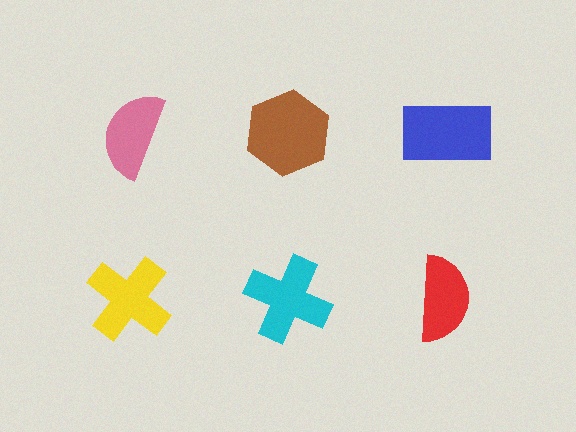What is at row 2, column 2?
A cyan cross.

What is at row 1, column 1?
A pink semicircle.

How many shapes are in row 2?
3 shapes.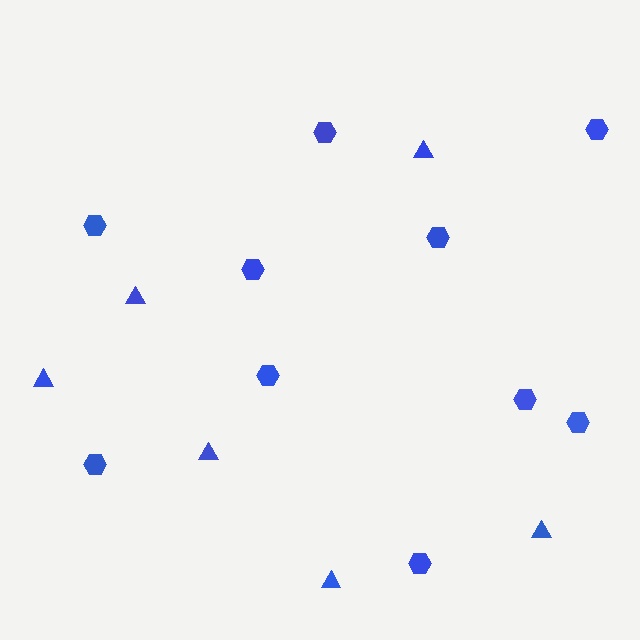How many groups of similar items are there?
There are 2 groups: one group of triangles (6) and one group of hexagons (10).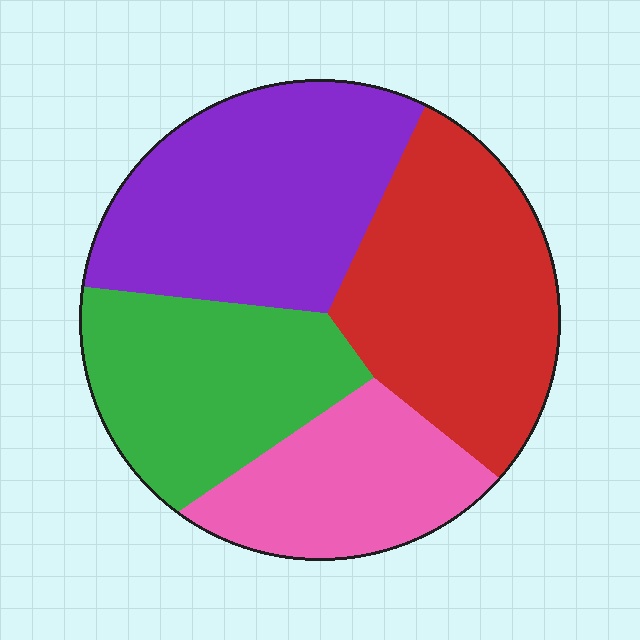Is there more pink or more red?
Red.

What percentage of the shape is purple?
Purple takes up about one third (1/3) of the shape.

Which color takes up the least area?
Pink, at roughly 20%.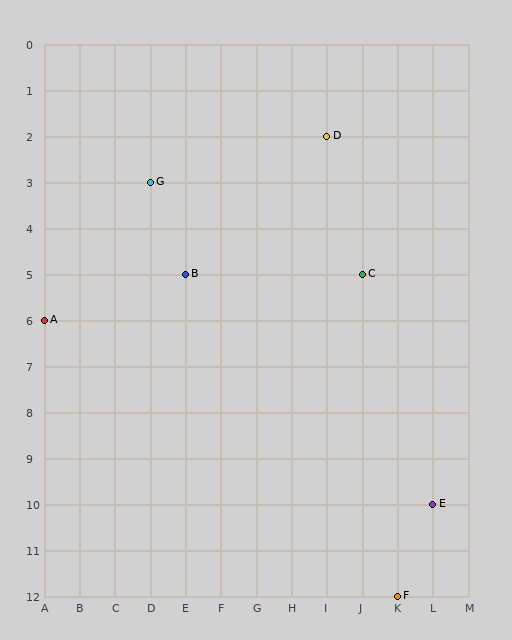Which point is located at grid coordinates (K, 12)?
Point F is at (K, 12).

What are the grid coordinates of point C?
Point C is at grid coordinates (J, 5).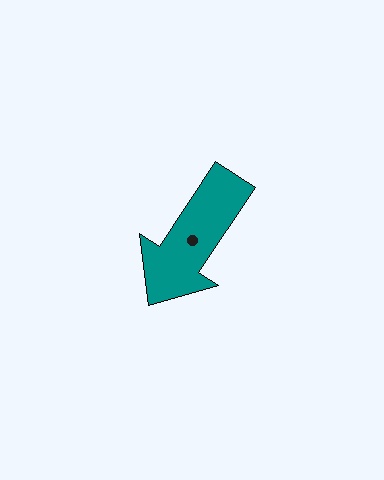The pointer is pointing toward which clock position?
Roughly 7 o'clock.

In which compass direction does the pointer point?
Southwest.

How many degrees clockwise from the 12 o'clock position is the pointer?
Approximately 214 degrees.